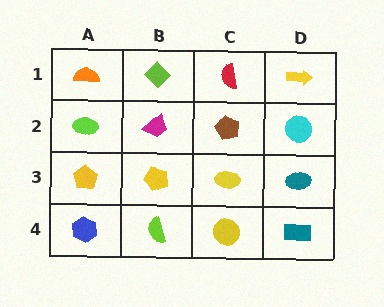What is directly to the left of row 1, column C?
A lime diamond.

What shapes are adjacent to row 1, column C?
A brown pentagon (row 2, column C), a lime diamond (row 1, column B), a yellow arrow (row 1, column D).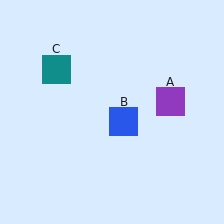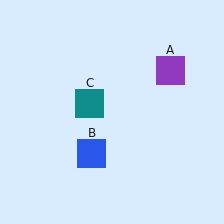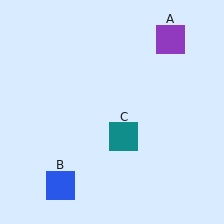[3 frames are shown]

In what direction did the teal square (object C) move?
The teal square (object C) moved down and to the right.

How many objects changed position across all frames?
3 objects changed position: purple square (object A), blue square (object B), teal square (object C).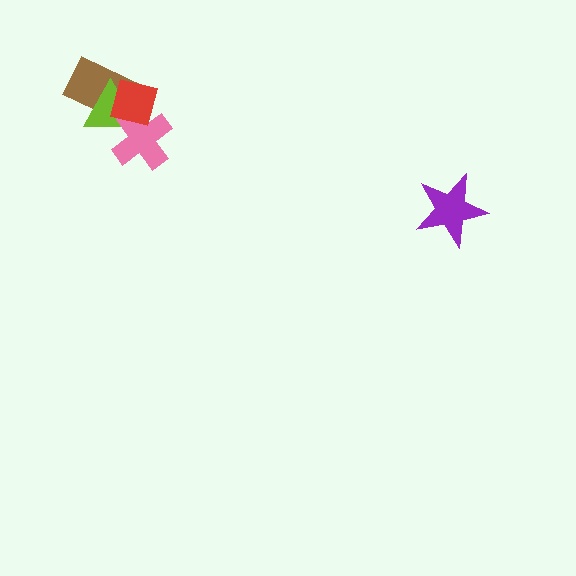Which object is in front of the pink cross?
The red square is in front of the pink cross.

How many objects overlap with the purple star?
0 objects overlap with the purple star.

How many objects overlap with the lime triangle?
3 objects overlap with the lime triangle.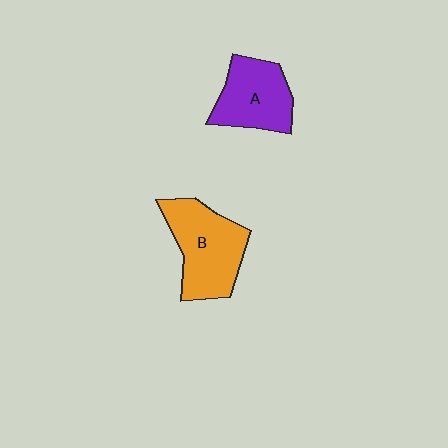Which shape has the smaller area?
Shape A (purple).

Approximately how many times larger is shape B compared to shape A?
Approximately 1.2 times.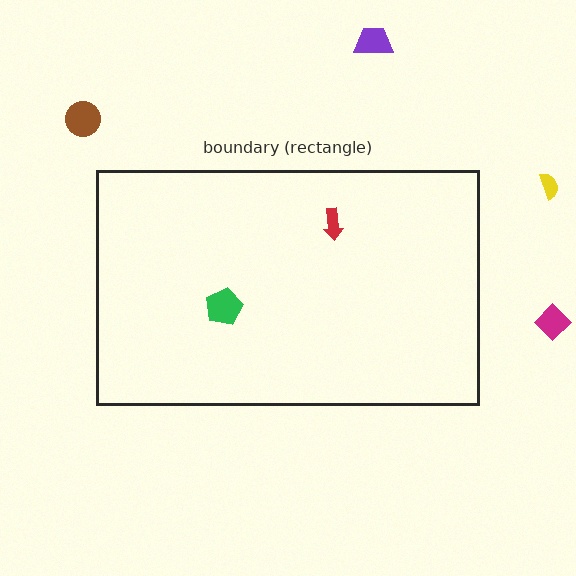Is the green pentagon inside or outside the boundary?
Inside.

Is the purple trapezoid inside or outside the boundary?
Outside.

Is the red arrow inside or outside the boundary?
Inside.